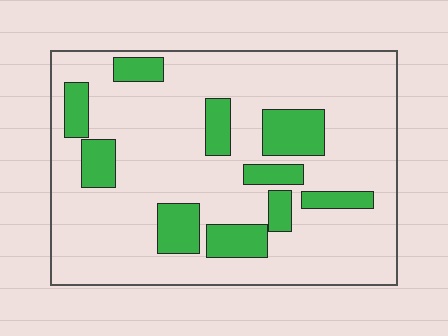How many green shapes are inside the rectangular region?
10.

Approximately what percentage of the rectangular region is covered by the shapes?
Approximately 20%.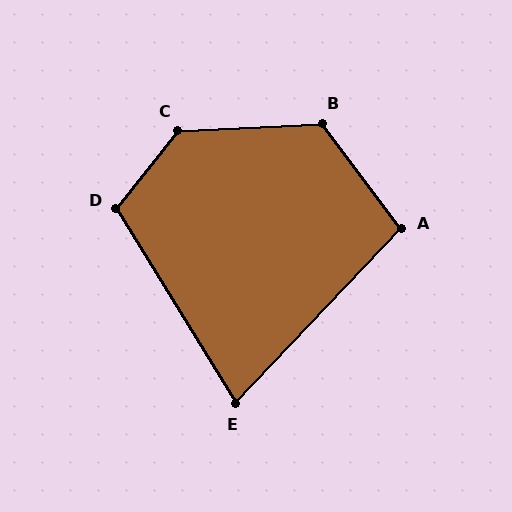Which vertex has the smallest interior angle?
E, at approximately 75 degrees.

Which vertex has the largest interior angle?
C, at approximately 131 degrees.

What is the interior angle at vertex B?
Approximately 124 degrees (obtuse).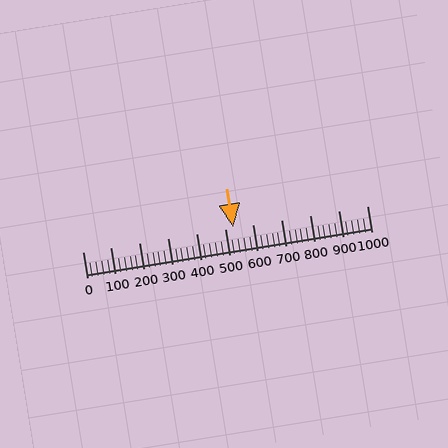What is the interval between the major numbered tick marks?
The major tick marks are spaced 100 units apart.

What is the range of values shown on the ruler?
The ruler shows values from 0 to 1000.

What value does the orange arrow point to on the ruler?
The orange arrow points to approximately 529.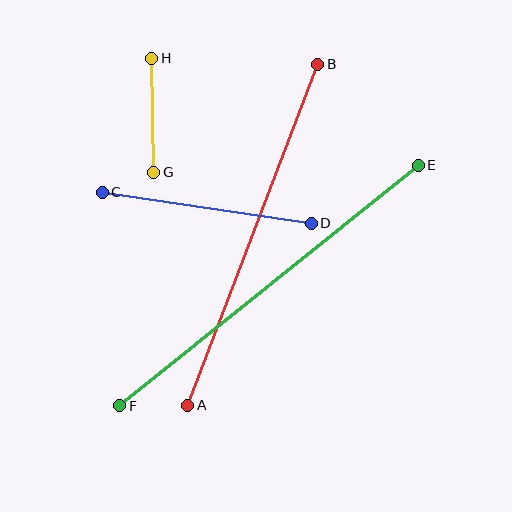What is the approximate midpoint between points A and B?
The midpoint is at approximately (253, 235) pixels.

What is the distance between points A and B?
The distance is approximately 365 pixels.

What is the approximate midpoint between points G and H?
The midpoint is at approximately (153, 115) pixels.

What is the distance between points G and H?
The distance is approximately 114 pixels.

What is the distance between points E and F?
The distance is approximately 383 pixels.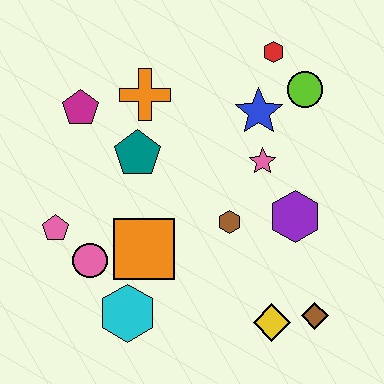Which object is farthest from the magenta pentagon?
The brown diamond is farthest from the magenta pentagon.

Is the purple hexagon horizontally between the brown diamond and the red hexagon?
Yes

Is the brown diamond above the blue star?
No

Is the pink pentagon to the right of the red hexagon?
No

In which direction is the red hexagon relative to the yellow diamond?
The red hexagon is above the yellow diamond.